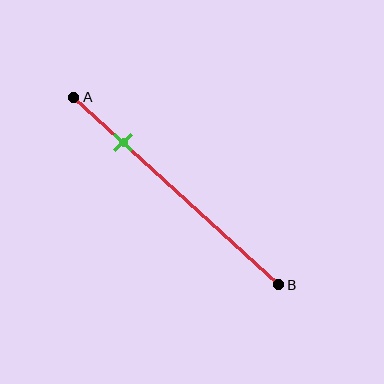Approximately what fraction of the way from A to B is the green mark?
The green mark is approximately 25% of the way from A to B.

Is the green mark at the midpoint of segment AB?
No, the mark is at about 25% from A, not at the 50% midpoint.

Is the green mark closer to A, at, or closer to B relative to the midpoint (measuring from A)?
The green mark is closer to point A than the midpoint of segment AB.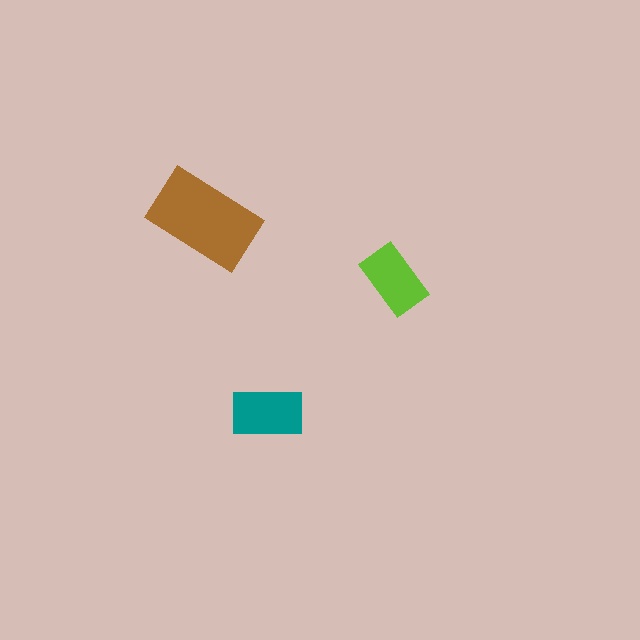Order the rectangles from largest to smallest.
the brown one, the teal one, the lime one.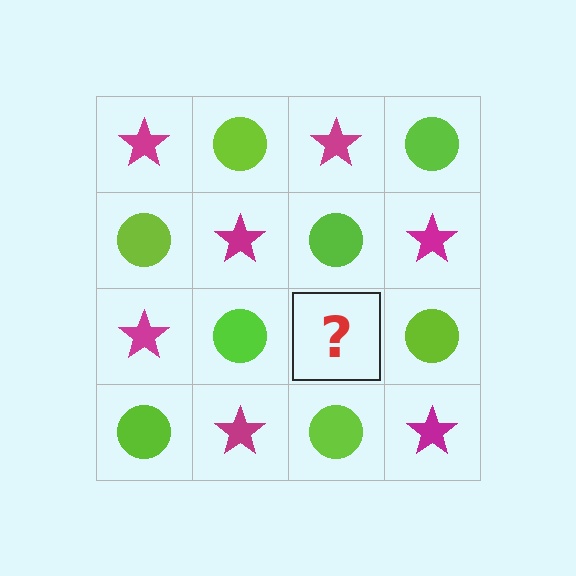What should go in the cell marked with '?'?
The missing cell should contain a magenta star.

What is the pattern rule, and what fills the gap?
The rule is that it alternates magenta star and lime circle in a checkerboard pattern. The gap should be filled with a magenta star.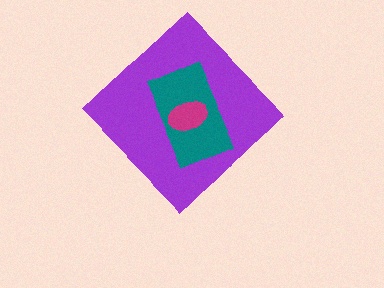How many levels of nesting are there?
3.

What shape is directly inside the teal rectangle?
The magenta ellipse.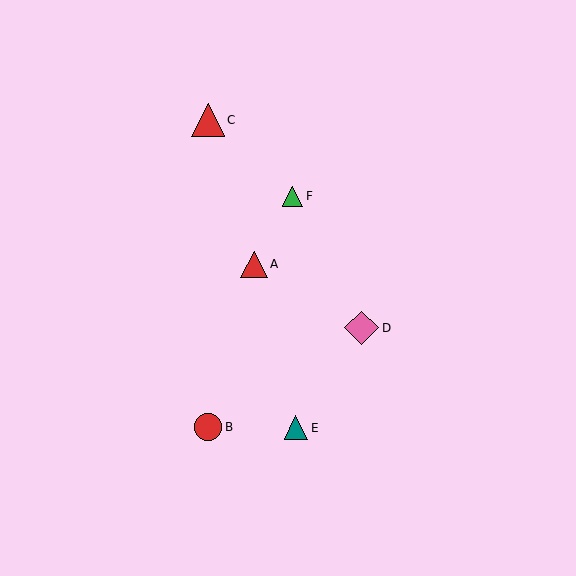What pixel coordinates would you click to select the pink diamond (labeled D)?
Click at (362, 328) to select the pink diamond D.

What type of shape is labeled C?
Shape C is a red triangle.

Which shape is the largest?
The pink diamond (labeled D) is the largest.